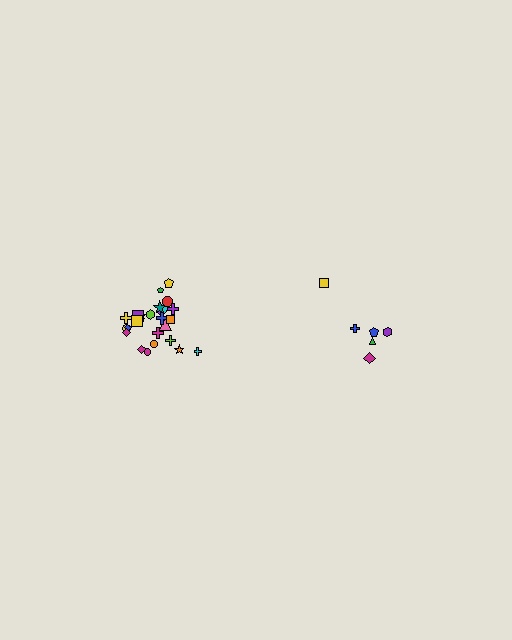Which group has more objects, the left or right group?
The left group.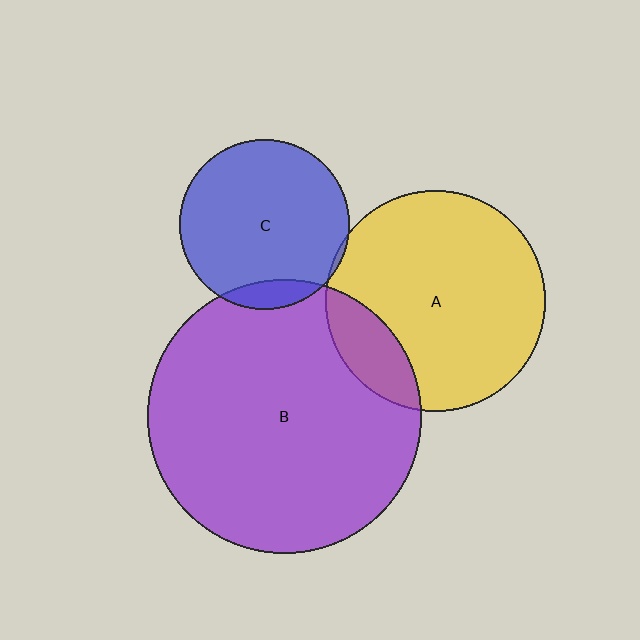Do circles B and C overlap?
Yes.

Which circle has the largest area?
Circle B (purple).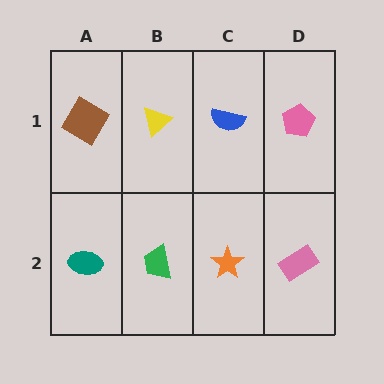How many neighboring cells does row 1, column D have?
2.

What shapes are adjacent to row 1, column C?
An orange star (row 2, column C), a yellow triangle (row 1, column B), a pink pentagon (row 1, column D).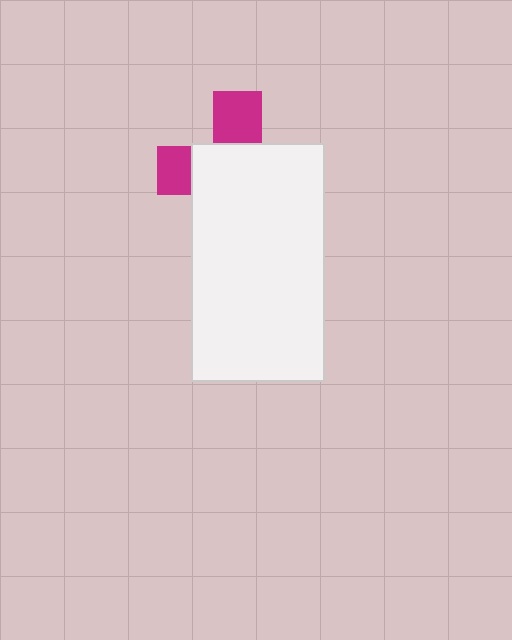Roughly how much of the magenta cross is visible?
A small part of it is visible (roughly 32%).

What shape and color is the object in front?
The object in front is a white rectangle.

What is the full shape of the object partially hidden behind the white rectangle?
The partially hidden object is a magenta cross.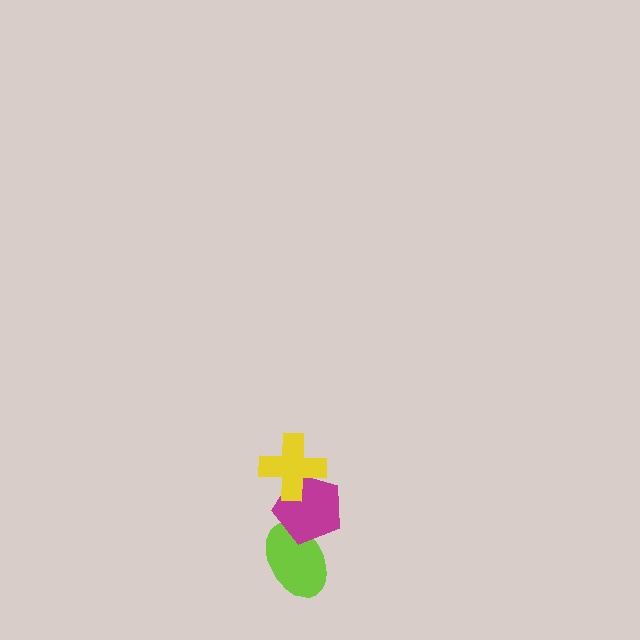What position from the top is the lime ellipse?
The lime ellipse is 3rd from the top.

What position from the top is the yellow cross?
The yellow cross is 1st from the top.